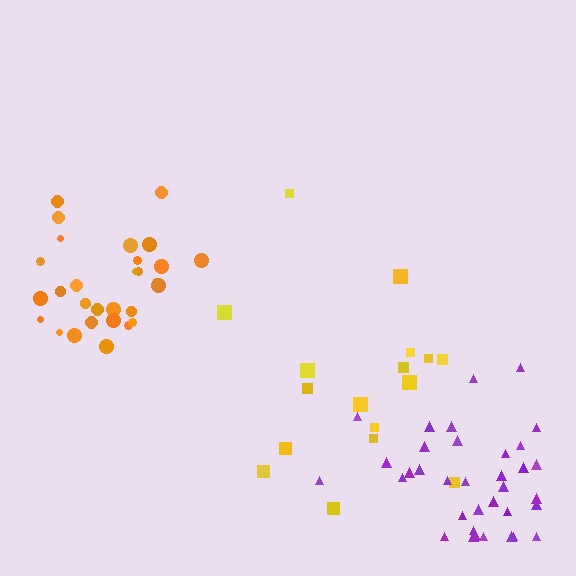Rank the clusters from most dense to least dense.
orange, purple, yellow.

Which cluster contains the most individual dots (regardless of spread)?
Purple (35).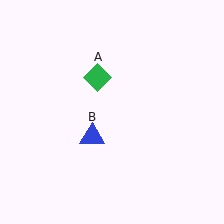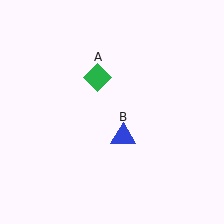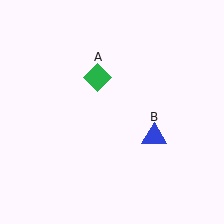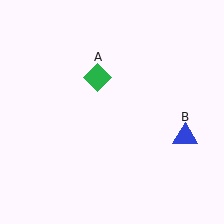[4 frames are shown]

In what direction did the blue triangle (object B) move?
The blue triangle (object B) moved right.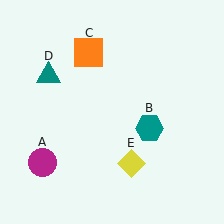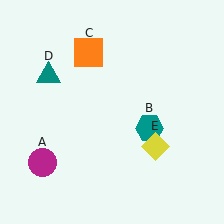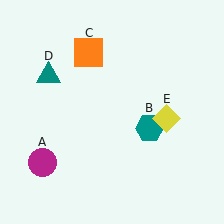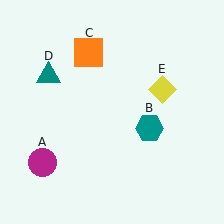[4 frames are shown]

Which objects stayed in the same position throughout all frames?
Magenta circle (object A) and teal hexagon (object B) and orange square (object C) and teal triangle (object D) remained stationary.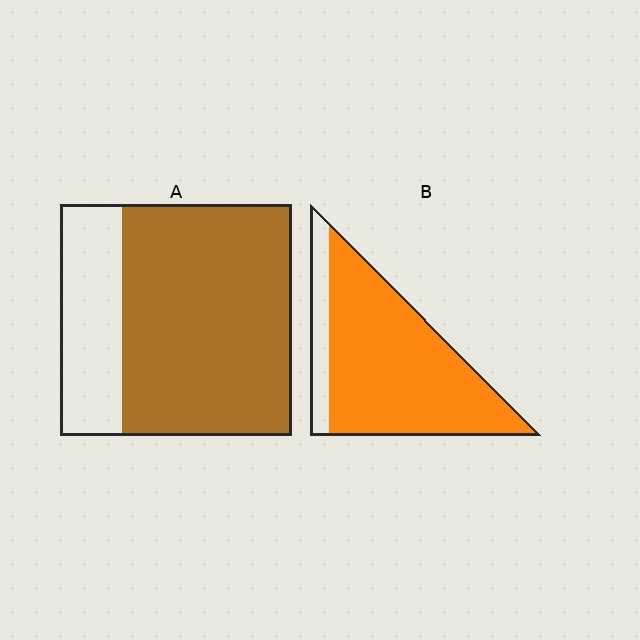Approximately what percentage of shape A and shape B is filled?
A is approximately 75% and B is approximately 85%.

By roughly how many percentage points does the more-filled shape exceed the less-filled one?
By roughly 10 percentage points (B over A).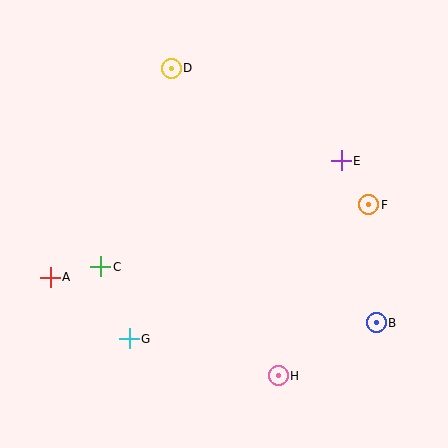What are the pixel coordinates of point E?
Point E is at (341, 161).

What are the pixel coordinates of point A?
Point A is at (50, 277).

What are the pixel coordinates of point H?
Point H is at (278, 376).